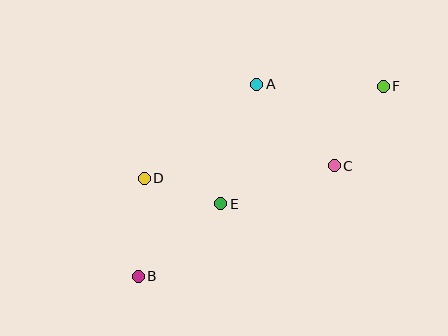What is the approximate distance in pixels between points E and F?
The distance between E and F is approximately 201 pixels.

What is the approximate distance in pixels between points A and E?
The distance between A and E is approximately 125 pixels.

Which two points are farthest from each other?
Points B and F are farthest from each other.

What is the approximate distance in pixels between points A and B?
The distance between A and B is approximately 226 pixels.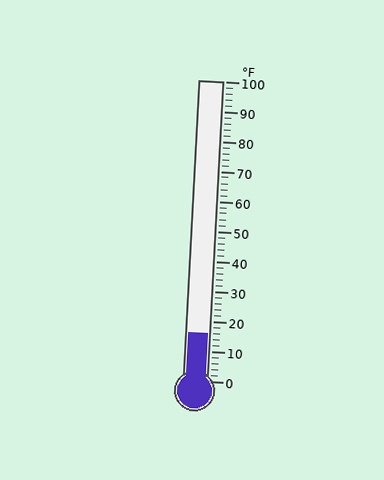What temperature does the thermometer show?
The thermometer shows approximately 16°F.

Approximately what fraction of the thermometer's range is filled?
The thermometer is filled to approximately 15% of its range.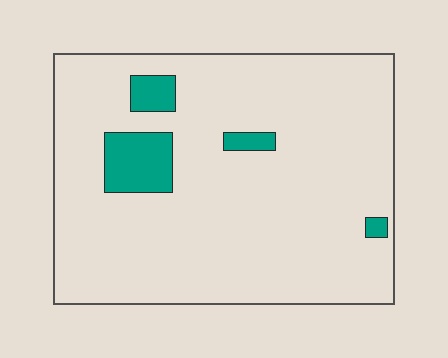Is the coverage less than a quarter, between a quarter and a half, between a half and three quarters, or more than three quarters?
Less than a quarter.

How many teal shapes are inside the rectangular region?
4.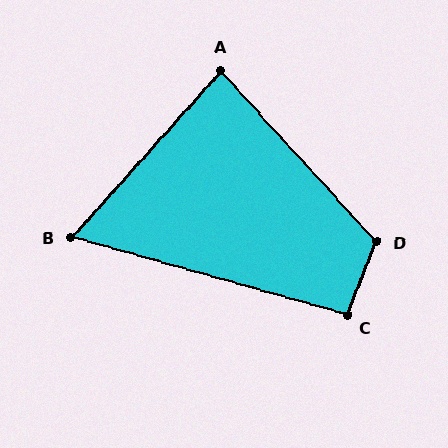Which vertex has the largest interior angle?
D, at approximately 116 degrees.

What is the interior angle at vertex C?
Approximately 96 degrees (obtuse).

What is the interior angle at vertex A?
Approximately 84 degrees (acute).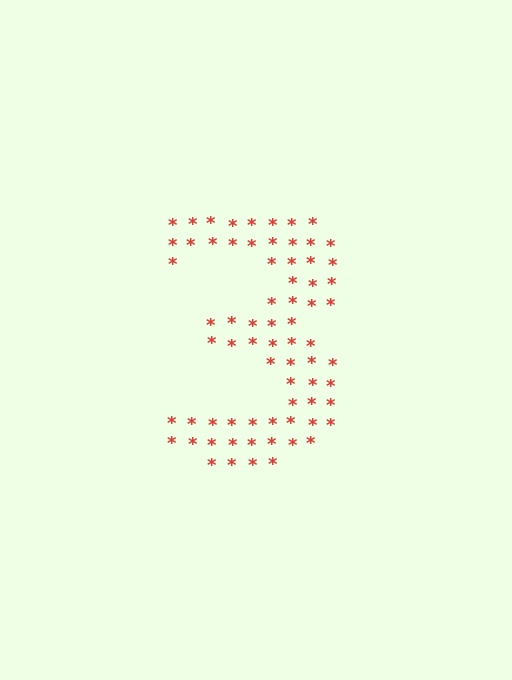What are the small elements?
The small elements are asterisks.